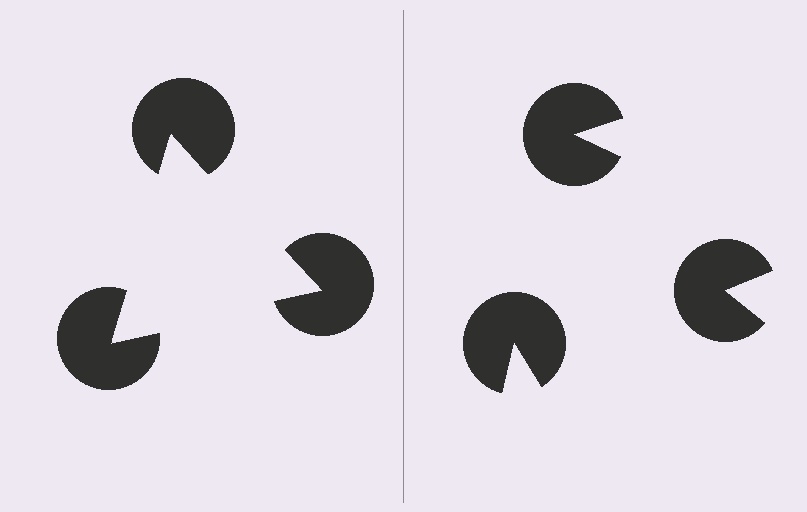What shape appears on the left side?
An illusory triangle.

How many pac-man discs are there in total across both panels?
6 — 3 on each side.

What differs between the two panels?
The pac-man discs are positioned identically on both sides; only the wedge orientations differ. On the left they align to a triangle; on the right they are misaligned.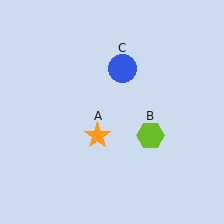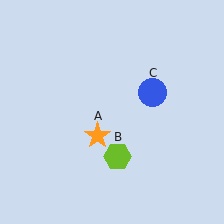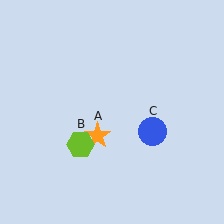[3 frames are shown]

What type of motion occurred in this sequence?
The lime hexagon (object B), blue circle (object C) rotated clockwise around the center of the scene.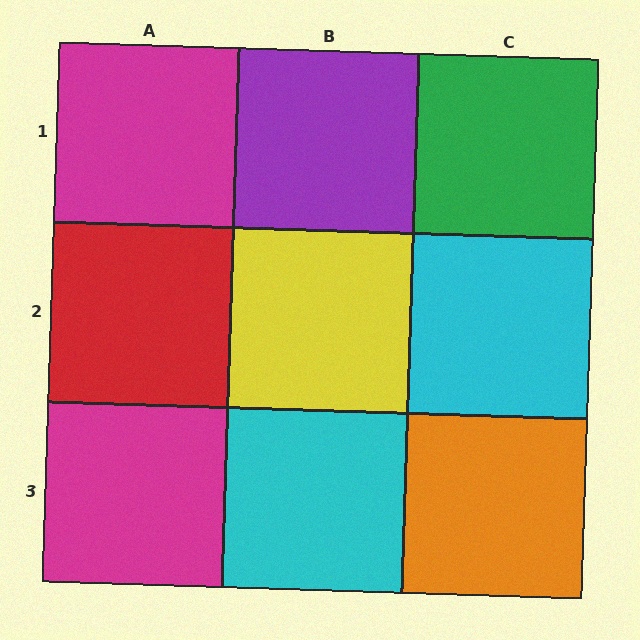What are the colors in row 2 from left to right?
Red, yellow, cyan.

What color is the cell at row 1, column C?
Green.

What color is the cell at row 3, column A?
Magenta.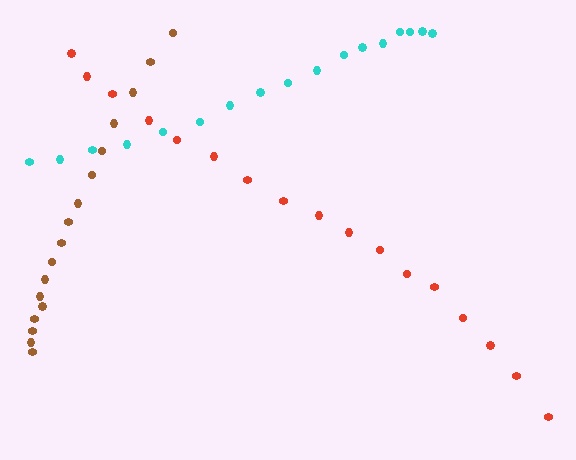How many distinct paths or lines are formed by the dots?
There are 3 distinct paths.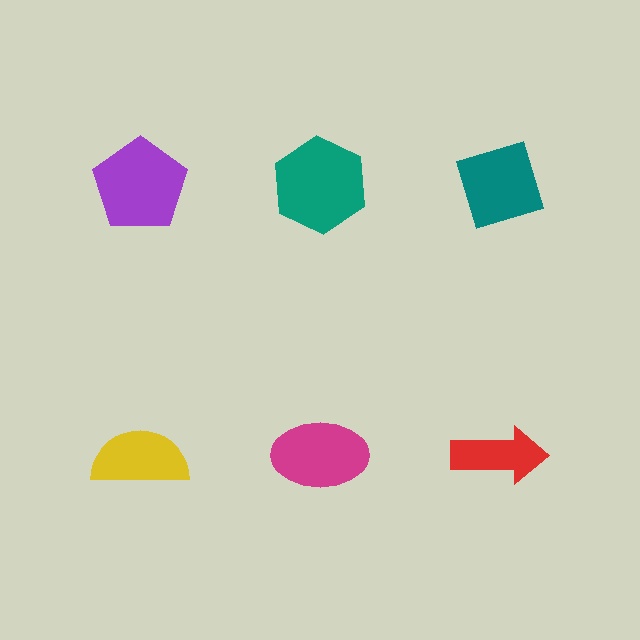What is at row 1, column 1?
A purple pentagon.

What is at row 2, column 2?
A magenta ellipse.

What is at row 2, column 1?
A yellow semicircle.